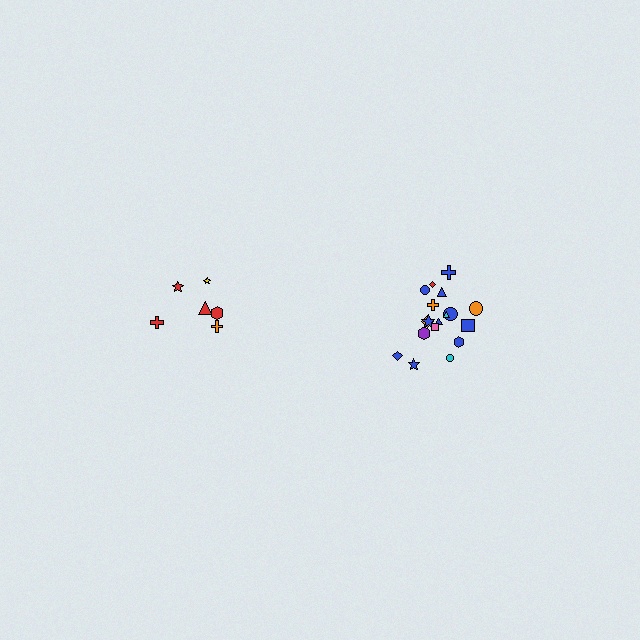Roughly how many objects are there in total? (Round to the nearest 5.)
Roughly 25 objects in total.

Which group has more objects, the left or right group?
The right group.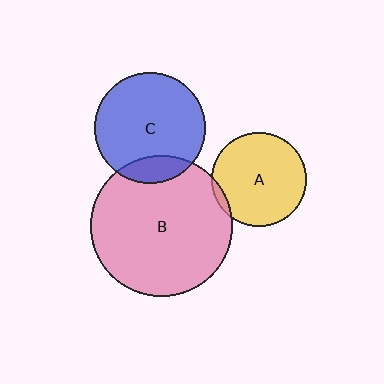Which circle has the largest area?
Circle B (pink).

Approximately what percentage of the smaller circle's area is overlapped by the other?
Approximately 5%.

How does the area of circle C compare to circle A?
Approximately 1.4 times.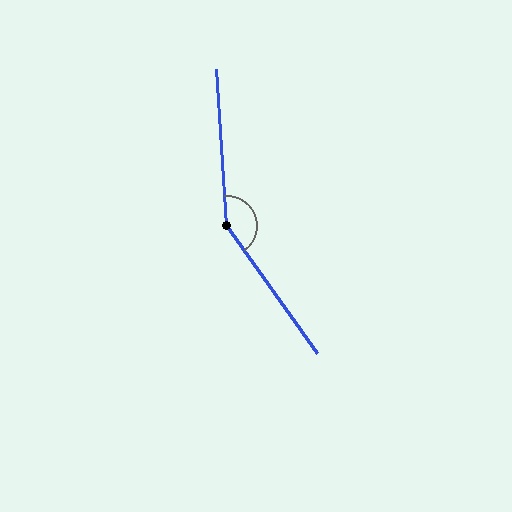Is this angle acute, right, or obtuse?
It is obtuse.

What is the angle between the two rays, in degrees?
Approximately 148 degrees.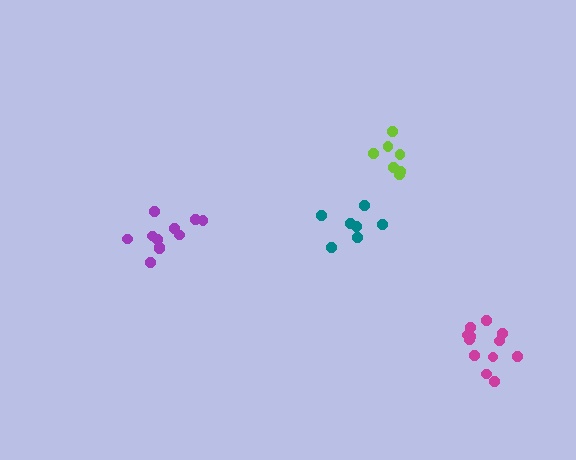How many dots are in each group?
Group 1: 11 dots, Group 2: 7 dots, Group 3: 12 dots, Group 4: 7 dots (37 total).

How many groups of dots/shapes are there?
There are 4 groups.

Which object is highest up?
The lime cluster is topmost.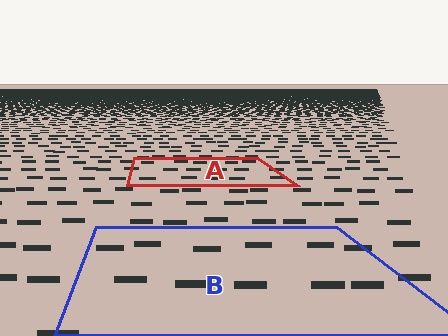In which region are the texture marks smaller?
The texture marks are smaller in region A, because it is farther away.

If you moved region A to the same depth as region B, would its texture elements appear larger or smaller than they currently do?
They would appear larger. At a closer depth, the same texture elements are projected at a bigger on-screen size.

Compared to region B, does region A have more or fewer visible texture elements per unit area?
Region A has more texture elements per unit area — they are packed more densely because it is farther away.